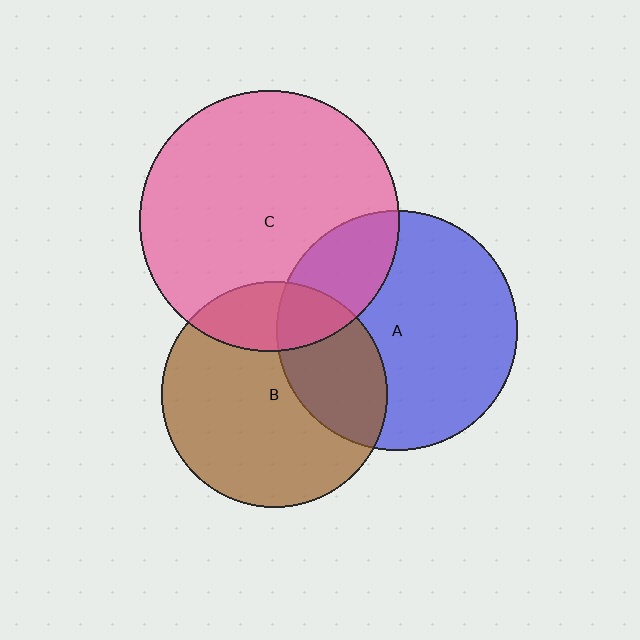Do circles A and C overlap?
Yes.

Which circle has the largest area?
Circle C (pink).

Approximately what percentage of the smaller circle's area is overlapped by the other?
Approximately 25%.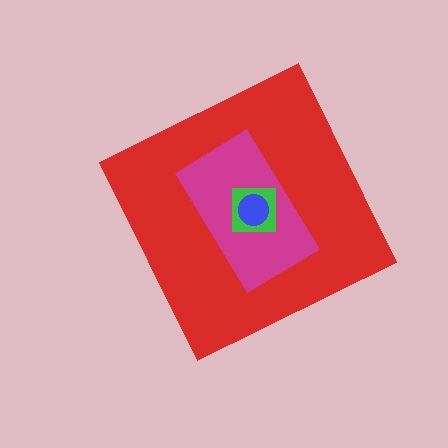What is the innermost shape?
The blue circle.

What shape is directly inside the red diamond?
The magenta rectangle.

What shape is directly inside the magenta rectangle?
The green square.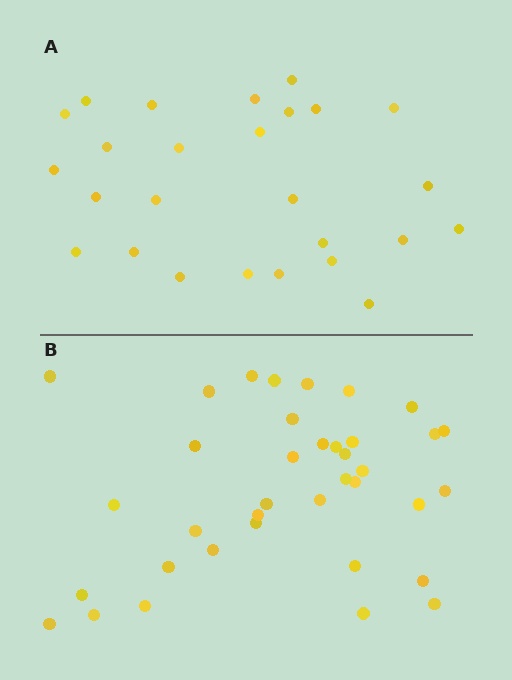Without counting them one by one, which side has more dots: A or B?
Region B (the bottom region) has more dots.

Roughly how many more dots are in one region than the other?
Region B has roughly 12 or so more dots than region A.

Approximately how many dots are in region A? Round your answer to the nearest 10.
About 30 dots. (The exact count is 26, which rounds to 30.)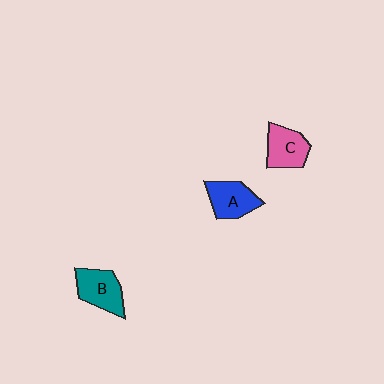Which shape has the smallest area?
Shape C (pink).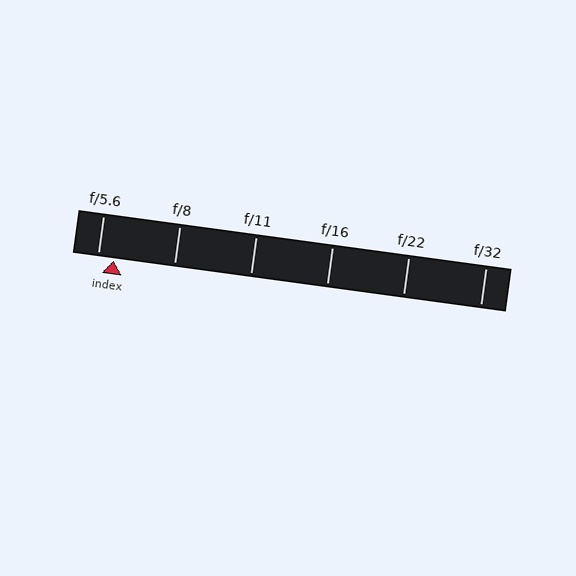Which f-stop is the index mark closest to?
The index mark is closest to f/5.6.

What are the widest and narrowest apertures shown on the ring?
The widest aperture shown is f/5.6 and the narrowest is f/32.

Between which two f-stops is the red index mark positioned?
The index mark is between f/5.6 and f/8.